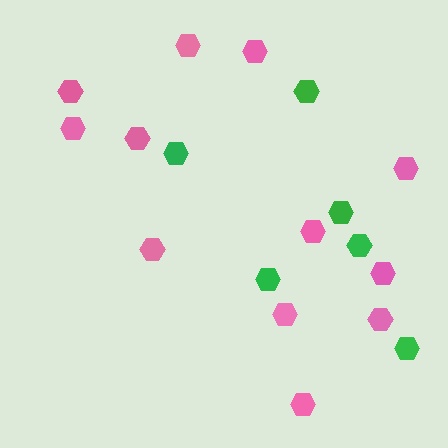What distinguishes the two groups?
There are 2 groups: one group of pink hexagons (12) and one group of green hexagons (6).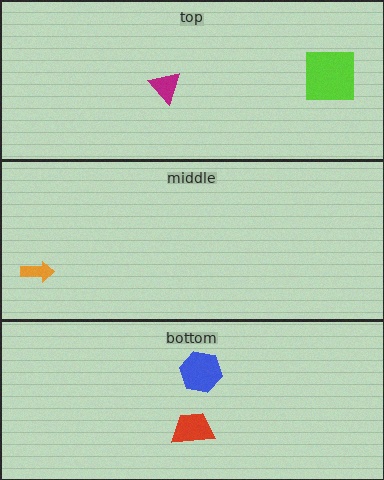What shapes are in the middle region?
The orange arrow.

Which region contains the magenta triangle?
The top region.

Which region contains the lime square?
The top region.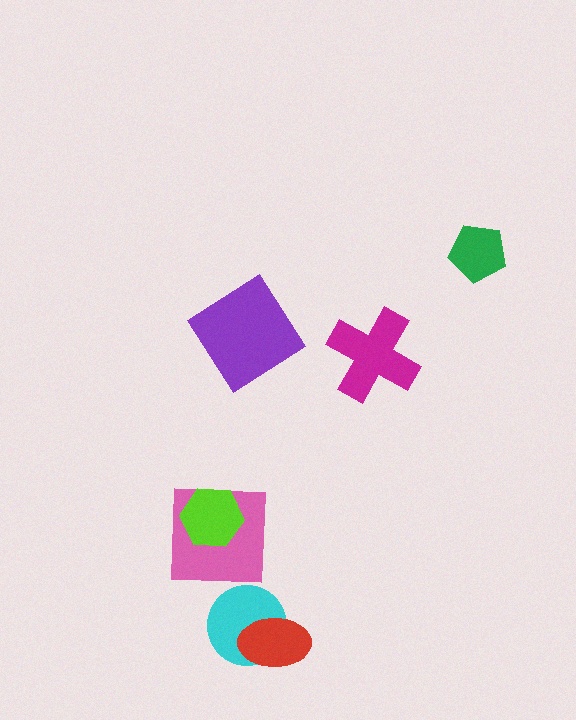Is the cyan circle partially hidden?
Yes, it is partially covered by another shape.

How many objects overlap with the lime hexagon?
1 object overlaps with the lime hexagon.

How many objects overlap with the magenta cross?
0 objects overlap with the magenta cross.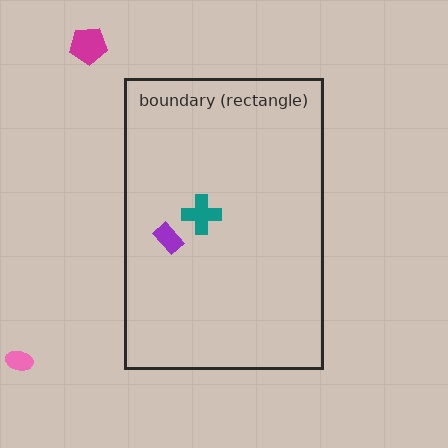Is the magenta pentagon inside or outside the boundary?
Outside.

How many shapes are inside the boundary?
2 inside, 2 outside.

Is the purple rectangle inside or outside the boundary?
Inside.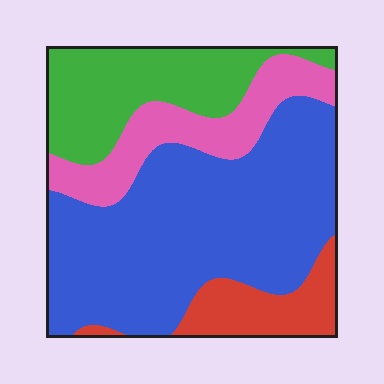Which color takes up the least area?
Red, at roughly 10%.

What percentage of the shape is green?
Green takes up about one fifth (1/5) of the shape.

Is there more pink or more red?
Pink.